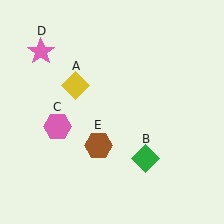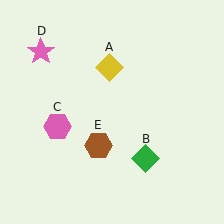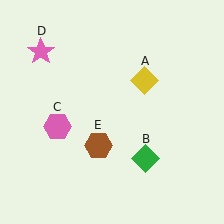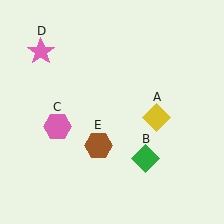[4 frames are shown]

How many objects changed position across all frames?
1 object changed position: yellow diamond (object A).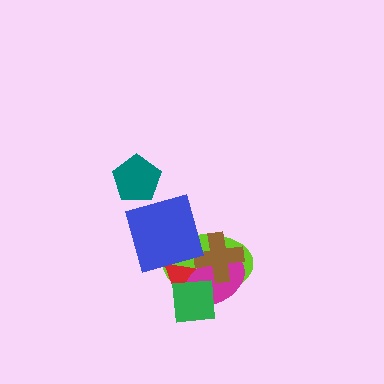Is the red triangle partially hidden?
Yes, it is partially covered by another shape.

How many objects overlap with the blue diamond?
5 objects overlap with the blue diamond.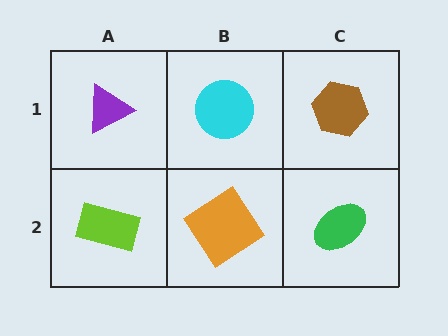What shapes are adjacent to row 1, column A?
A lime rectangle (row 2, column A), a cyan circle (row 1, column B).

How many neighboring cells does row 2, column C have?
2.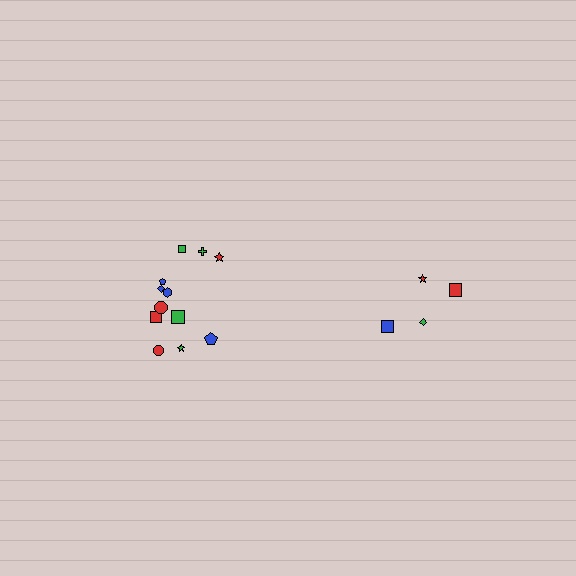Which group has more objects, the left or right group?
The left group.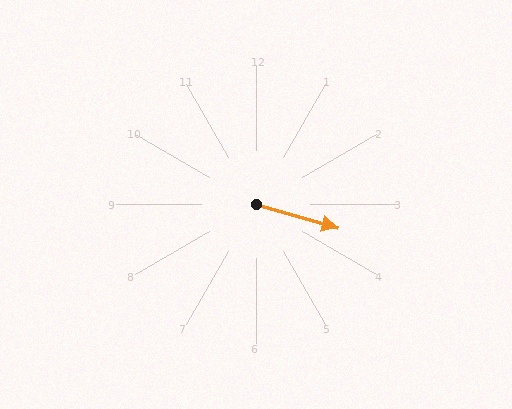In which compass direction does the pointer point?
East.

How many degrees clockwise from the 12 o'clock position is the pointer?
Approximately 106 degrees.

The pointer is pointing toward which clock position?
Roughly 4 o'clock.